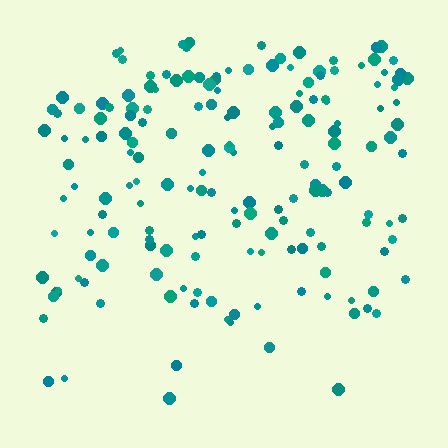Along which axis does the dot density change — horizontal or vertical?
Vertical.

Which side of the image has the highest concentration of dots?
The top.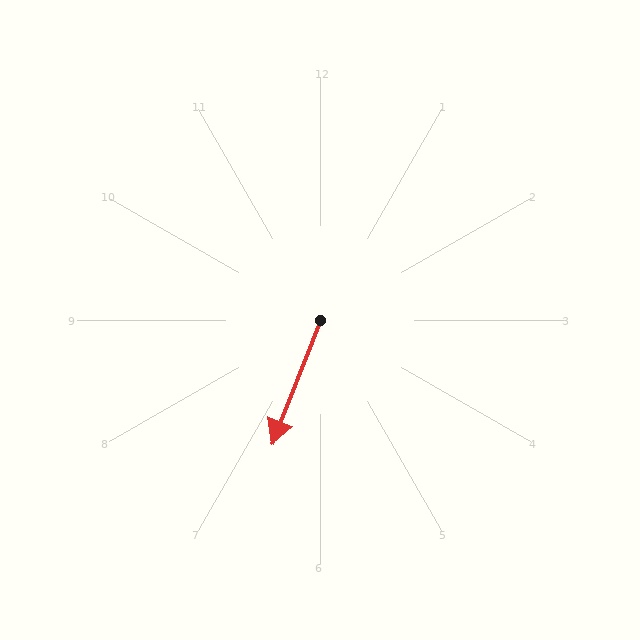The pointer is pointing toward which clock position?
Roughly 7 o'clock.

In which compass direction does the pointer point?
South.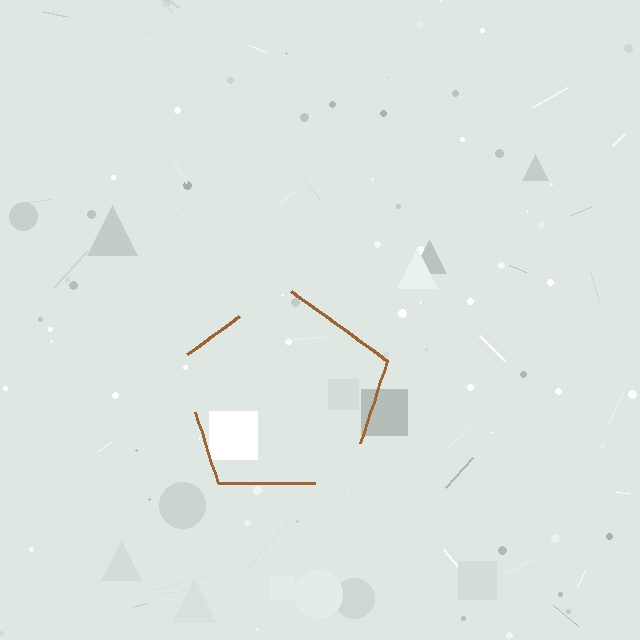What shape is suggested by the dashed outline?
The dashed outline suggests a pentagon.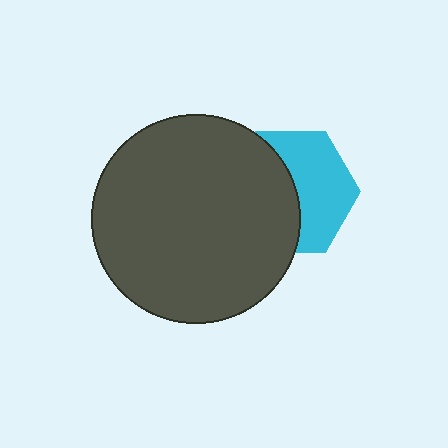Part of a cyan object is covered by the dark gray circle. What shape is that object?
It is a hexagon.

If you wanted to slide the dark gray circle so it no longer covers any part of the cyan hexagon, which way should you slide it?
Slide it left — that is the most direct way to separate the two shapes.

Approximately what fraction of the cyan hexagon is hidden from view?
Roughly 50% of the cyan hexagon is hidden behind the dark gray circle.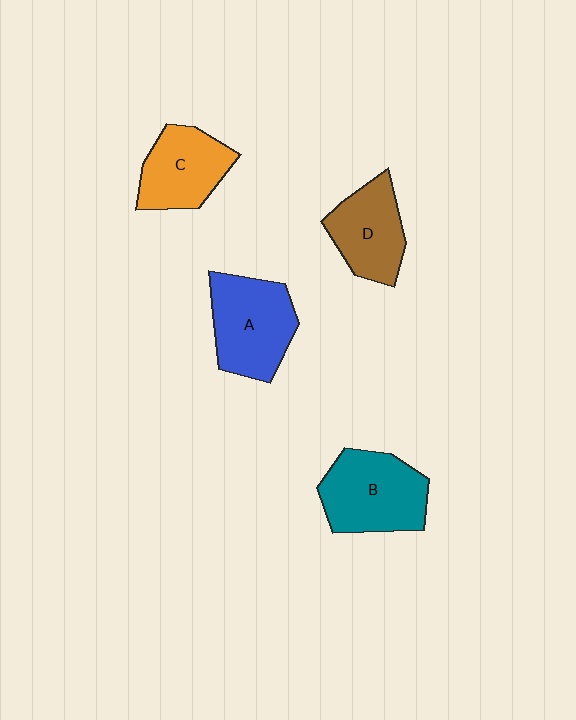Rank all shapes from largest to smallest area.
From largest to smallest: B (teal), A (blue), C (orange), D (brown).